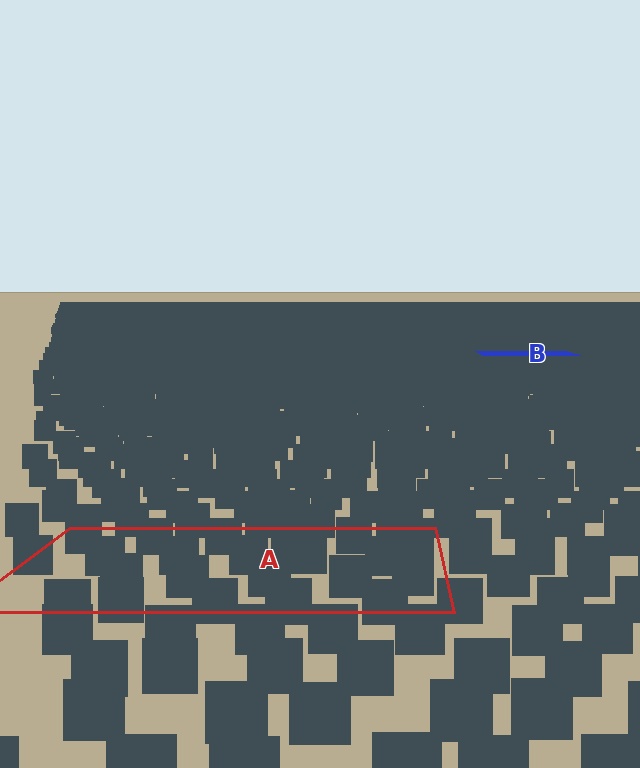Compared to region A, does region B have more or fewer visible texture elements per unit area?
Region B has more texture elements per unit area — they are packed more densely because it is farther away.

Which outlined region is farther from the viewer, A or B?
Region B is farther from the viewer — the texture elements inside it appear smaller and more densely packed.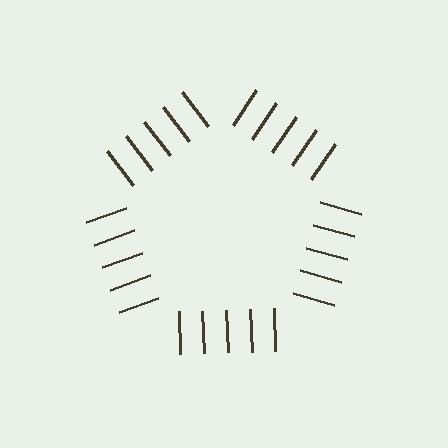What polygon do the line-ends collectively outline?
An illusory pentagon — the line segments terminate on its edges but no continuous stroke is drawn.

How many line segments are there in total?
25 — 5 along each of the 5 edges.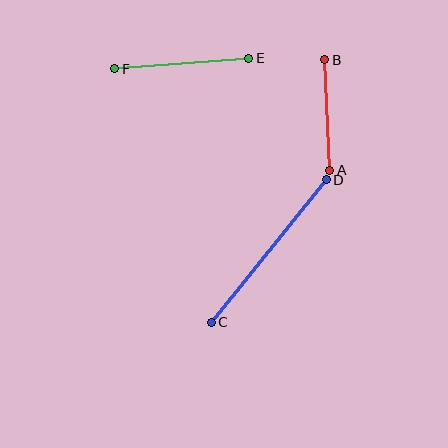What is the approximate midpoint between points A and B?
The midpoint is at approximately (327, 115) pixels.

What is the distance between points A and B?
The distance is approximately 110 pixels.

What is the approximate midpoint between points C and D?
The midpoint is at approximately (269, 251) pixels.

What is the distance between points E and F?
The distance is approximately 134 pixels.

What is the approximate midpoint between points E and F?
The midpoint is at approximately (182, 63) pixels.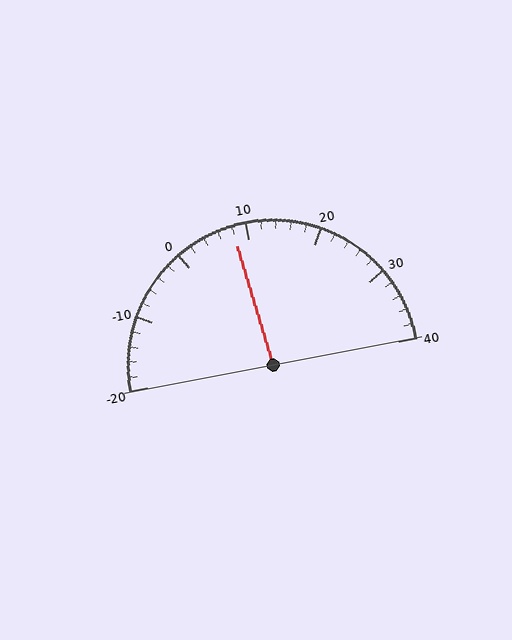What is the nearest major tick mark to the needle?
The nearest major tick mark is 10.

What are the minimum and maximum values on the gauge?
The gauge ranges from -20 to 40.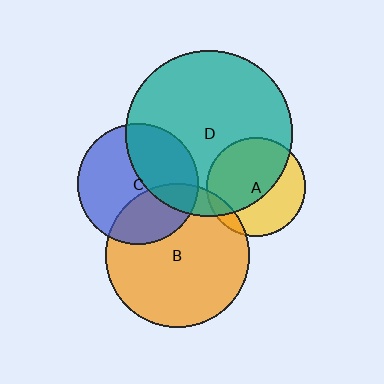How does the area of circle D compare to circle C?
Approximately 1.9 times.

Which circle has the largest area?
Circle D (teal).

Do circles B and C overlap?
Yes.